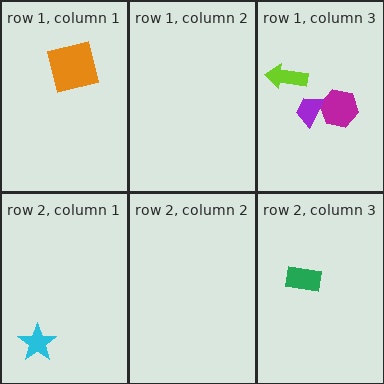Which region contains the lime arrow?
The row 1, column 3 region.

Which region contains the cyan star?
The row 2, column 1 region.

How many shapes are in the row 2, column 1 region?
1.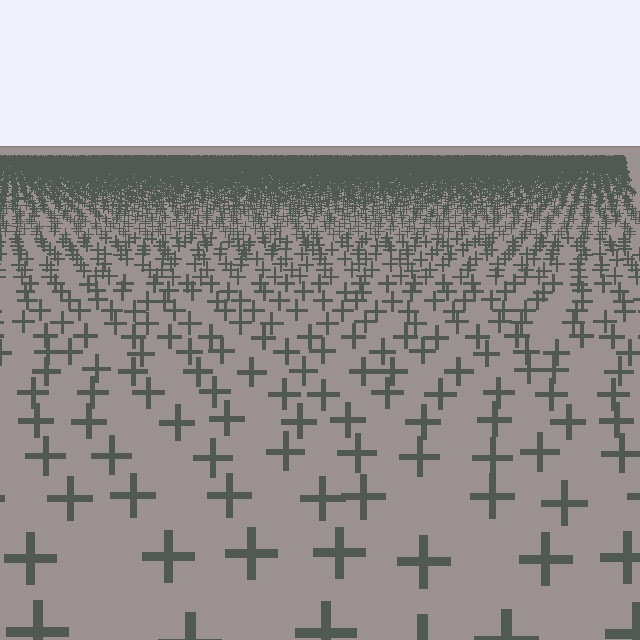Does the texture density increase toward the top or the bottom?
Density increases toward the top.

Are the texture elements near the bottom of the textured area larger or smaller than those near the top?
Larger. Near the bottom, elements are closer to the viewer and appear at a bigger on-screen size.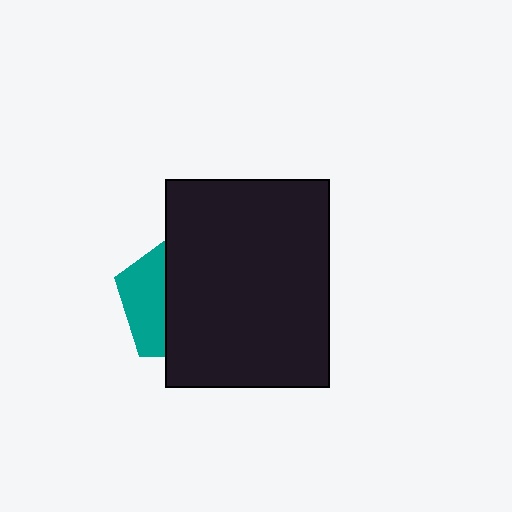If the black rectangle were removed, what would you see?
You would see the complete teal pentagon.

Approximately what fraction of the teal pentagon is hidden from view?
Roughly 66% of the teal pentagon is hidden behind the black rectangle.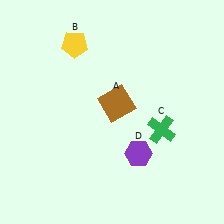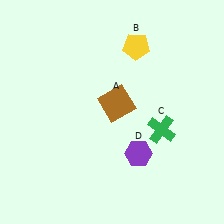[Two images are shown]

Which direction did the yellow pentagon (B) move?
The yellow pentagon (B) moved right.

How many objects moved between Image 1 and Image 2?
1 object moved between the two images.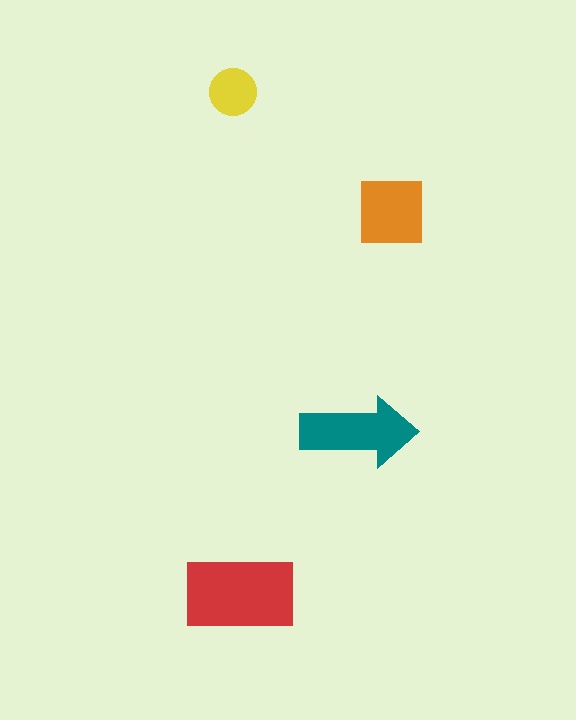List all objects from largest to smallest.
The red rectangle, the teal arrow, the orange square, the yellow circle.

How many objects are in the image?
There are 4 objects in the image.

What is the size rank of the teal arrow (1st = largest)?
2nd.